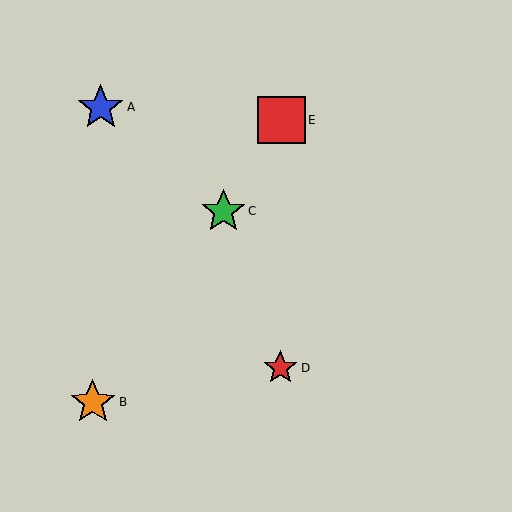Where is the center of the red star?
The center of the red star is at (280, 368).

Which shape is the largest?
The red square (labeled E) is the largest.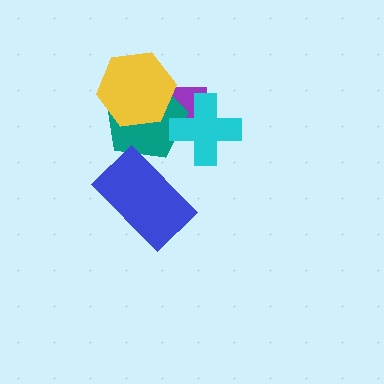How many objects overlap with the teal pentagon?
4 objects overlap with the teal pentagon.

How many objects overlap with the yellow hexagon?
2 objects overlap with the yellow hexagon.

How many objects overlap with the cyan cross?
2 objects overlap with the cyan cross.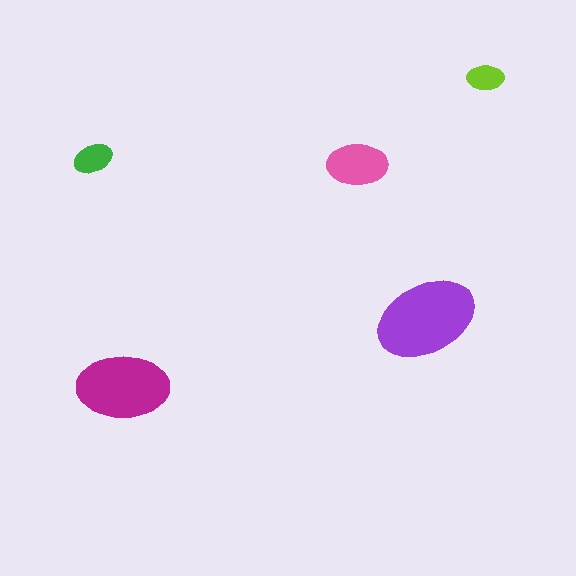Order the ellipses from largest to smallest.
the purple one, the magenta one, the pink one, the green one, the lime one.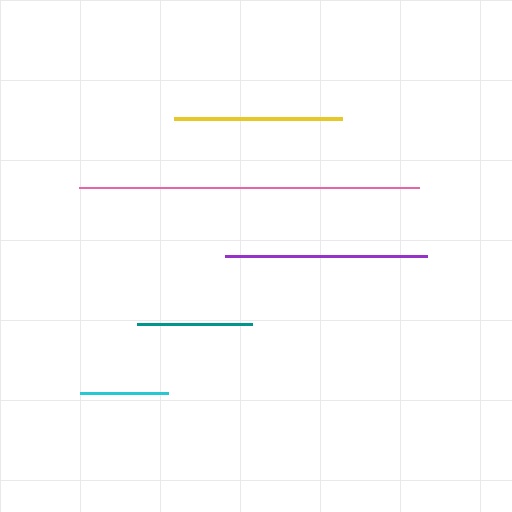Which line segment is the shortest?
The cyan line is the shortest at approximately 88 pixels.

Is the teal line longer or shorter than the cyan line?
The teal line is longer than the cyan line.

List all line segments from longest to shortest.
From longest to shortest: pink, purple, yellow, teal, cyan.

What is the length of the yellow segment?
The yellow segment is approximately 168 pixels long.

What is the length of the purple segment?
The purple segment is approximately 202 pixels long.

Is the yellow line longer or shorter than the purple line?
The purple line is longer than the yellow line.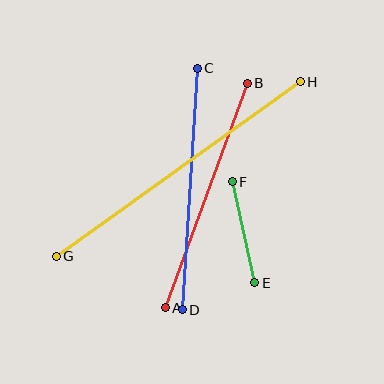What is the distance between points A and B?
The distance is approximately 239 pixels.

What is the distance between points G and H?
The distance is approximately 300 pixels.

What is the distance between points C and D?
The distance is approximately 242 pixels.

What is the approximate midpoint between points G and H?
The midpoint is at approximately (178, 169) pixels.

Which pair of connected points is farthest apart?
Points G and H are farthest apart.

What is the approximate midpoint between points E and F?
The midpoint is at approximately (243, 232) pixels.